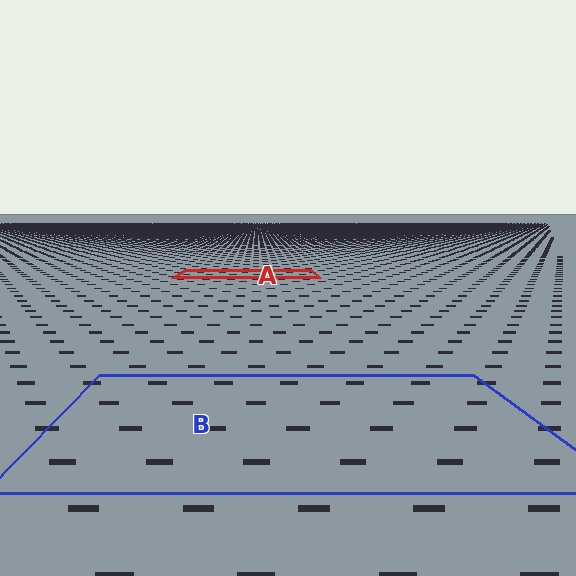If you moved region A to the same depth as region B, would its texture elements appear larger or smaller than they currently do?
They would appear larger. At a closer depth, the same texture elements are projected at a bigger on-screen size.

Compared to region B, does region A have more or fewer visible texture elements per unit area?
Region A has more texture elements per unit area — they are packed more densely because it is farther away.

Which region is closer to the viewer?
Region B is closer. The texture elements there are larger and more spread out.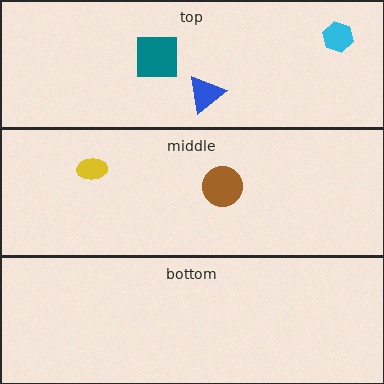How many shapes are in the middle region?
2.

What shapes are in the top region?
The blue triangle, the teal square, the cyan hexagon.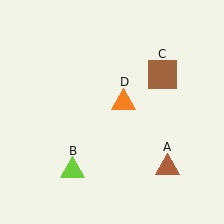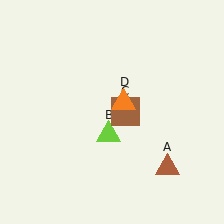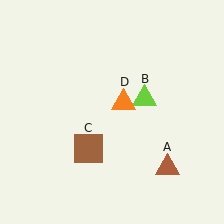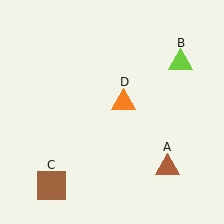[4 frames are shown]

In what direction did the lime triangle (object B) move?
The lime triangle (object B) moved up and to the right.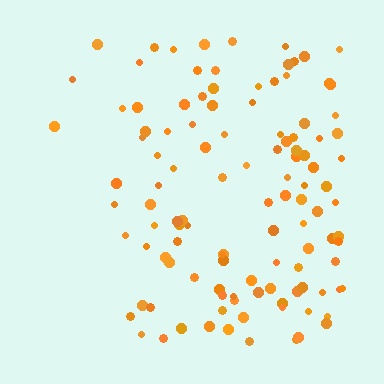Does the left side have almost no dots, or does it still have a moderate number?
Still a moderate number, just noticeably fewer than the right.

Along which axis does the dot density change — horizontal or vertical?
Horizontal.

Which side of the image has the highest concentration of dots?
The right.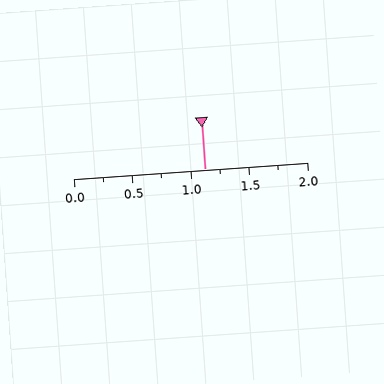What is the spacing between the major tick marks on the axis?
The major ticks are spaced 0.5 apart.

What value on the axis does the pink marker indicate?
The marker indicates approximately 1.12.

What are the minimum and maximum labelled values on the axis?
The axis runs from 0.0 to 2.0.